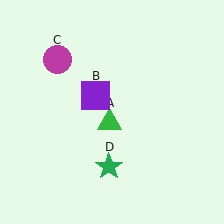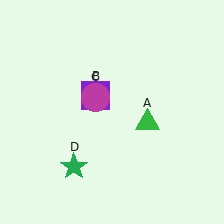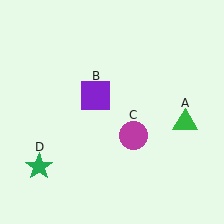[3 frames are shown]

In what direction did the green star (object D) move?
The green star (object D) moved left.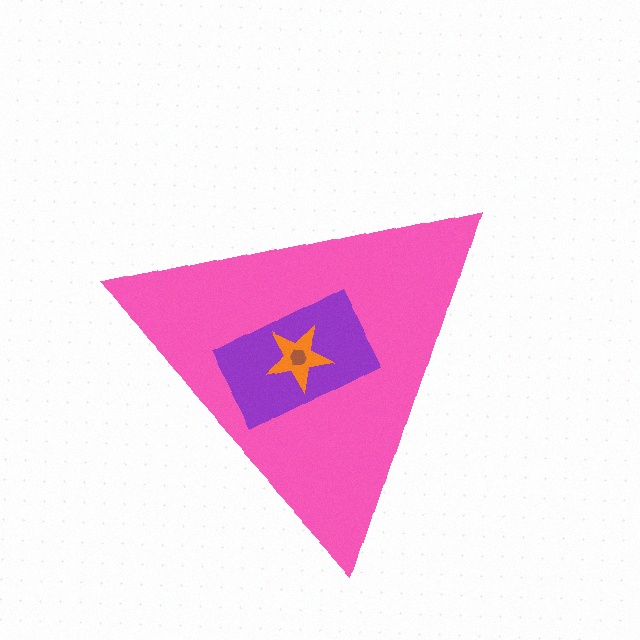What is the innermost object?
The brown hexagon.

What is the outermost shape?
The pink triangle.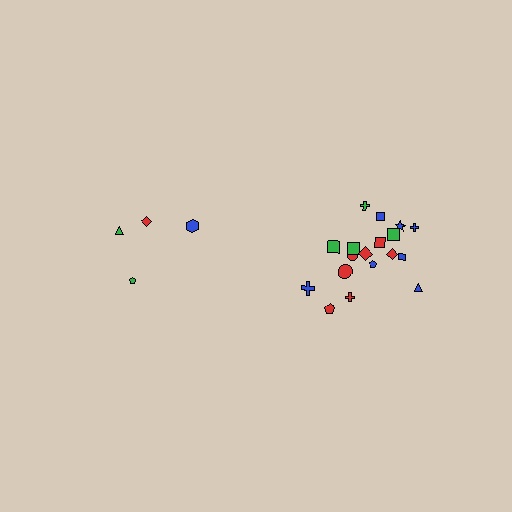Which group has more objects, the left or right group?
The right group.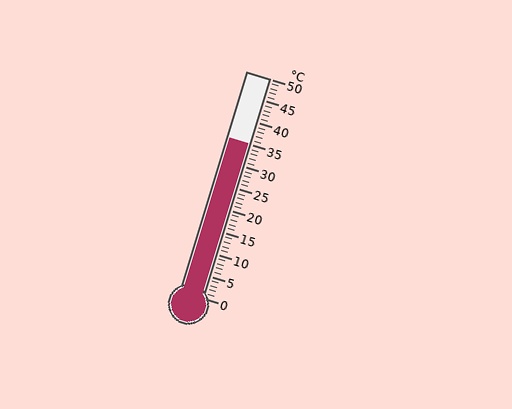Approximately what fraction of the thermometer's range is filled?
The thermometer is filled to approximately 70% of its range.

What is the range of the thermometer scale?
The thermometer scale ranges from 0°C to 50°C.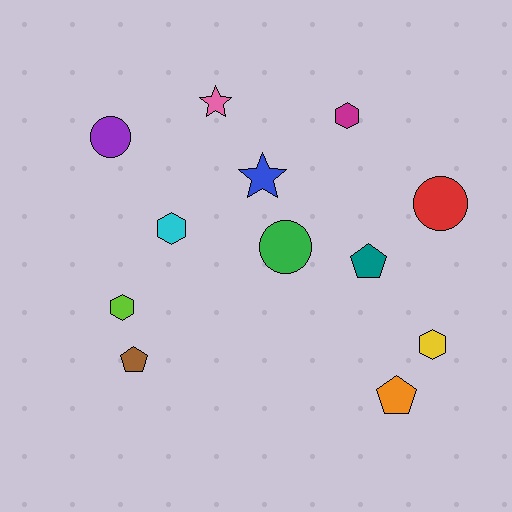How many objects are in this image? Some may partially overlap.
There are 12 objects.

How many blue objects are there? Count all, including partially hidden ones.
There is 1 blue object.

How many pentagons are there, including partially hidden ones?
There are 3 pentagons.